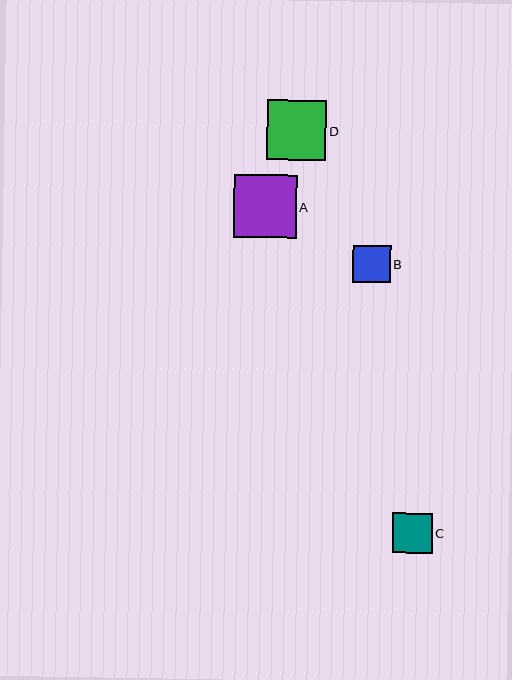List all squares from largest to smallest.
From largest to smallest: A, D, C, B.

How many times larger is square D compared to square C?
Square D is approximately 1.5 times the size of square C.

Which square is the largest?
Square A is the largest with a size of approximately 63 pixels.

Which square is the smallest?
Square B is the smallest with a size of approximately 37 pixels.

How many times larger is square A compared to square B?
Square A is approximately 1.7 times the size of square B.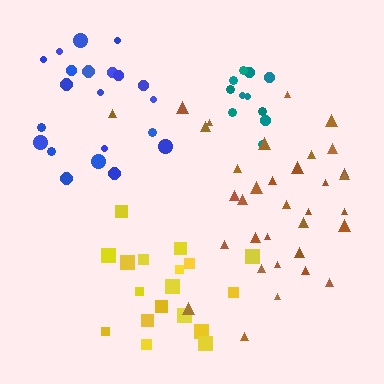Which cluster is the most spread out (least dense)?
Brown.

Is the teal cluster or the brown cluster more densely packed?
Teal.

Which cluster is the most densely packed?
Teal.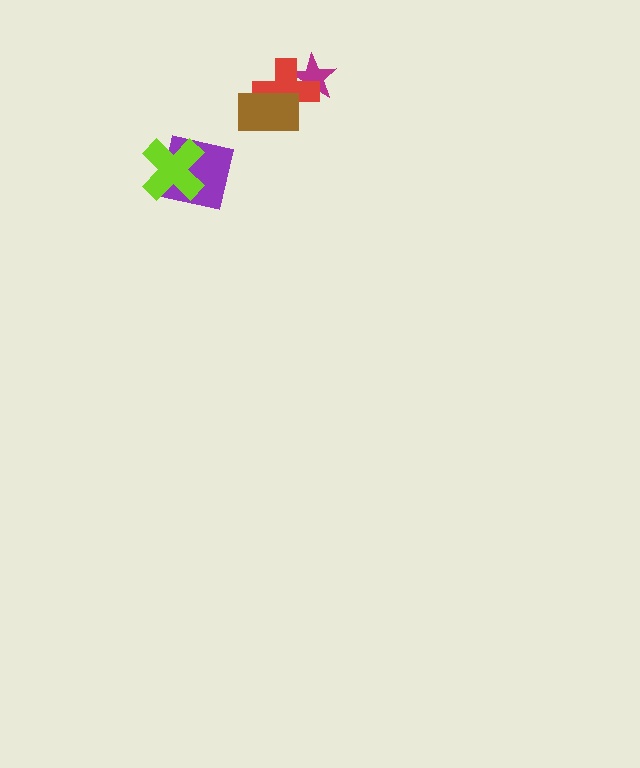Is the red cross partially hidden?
Yes, it is partially covered by another shape.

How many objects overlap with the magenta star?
1 object overlaps with the magenta star.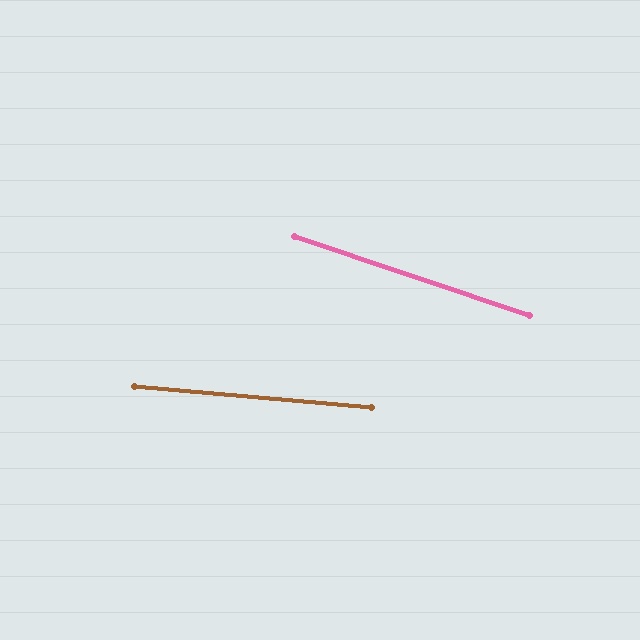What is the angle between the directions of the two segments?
Approximately 13 degrees.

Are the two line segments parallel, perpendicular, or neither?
Neither parallel nor perpendicular — they differ by about 13°.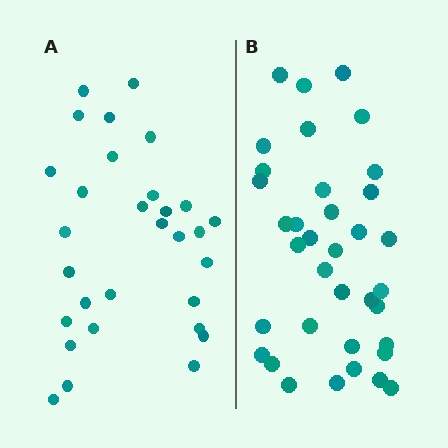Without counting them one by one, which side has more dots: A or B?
Region B (the right region) has more dots.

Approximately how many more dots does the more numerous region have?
Region B has about 6 more dots than region A.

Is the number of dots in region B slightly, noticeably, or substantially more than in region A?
Region B has only slightly more — the two regions are fairly close. The ratio is roughly 1.2 to 1.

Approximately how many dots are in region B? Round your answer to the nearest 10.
About 40 dots. (The exact count is 36, which rounds to 40.)